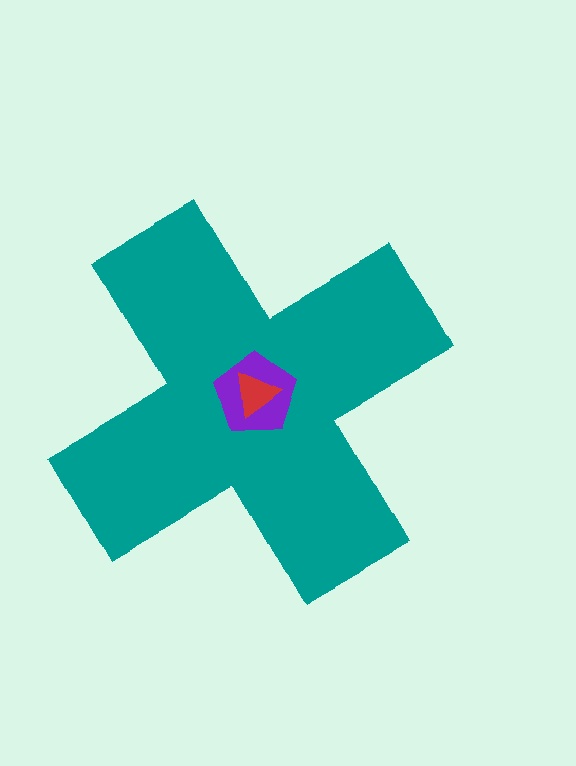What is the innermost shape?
The red triangle.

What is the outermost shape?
The teal cross.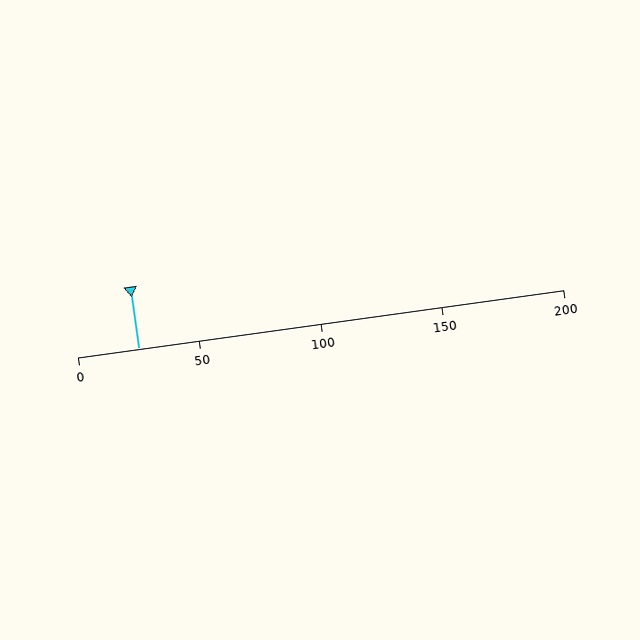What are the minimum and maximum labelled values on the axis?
The axis runs from 0 to 200.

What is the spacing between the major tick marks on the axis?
The major ticks are spaced 50 apart.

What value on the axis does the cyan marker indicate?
The marker indicates approximately 25.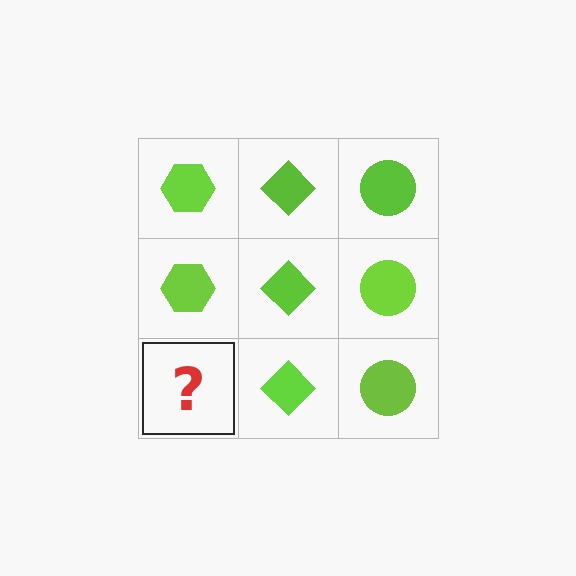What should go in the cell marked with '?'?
The missing cell should contain a lime hexagon.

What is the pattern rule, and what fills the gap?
The rule is that each column has a consistent shape. The gap should be filled with a lime hexagon.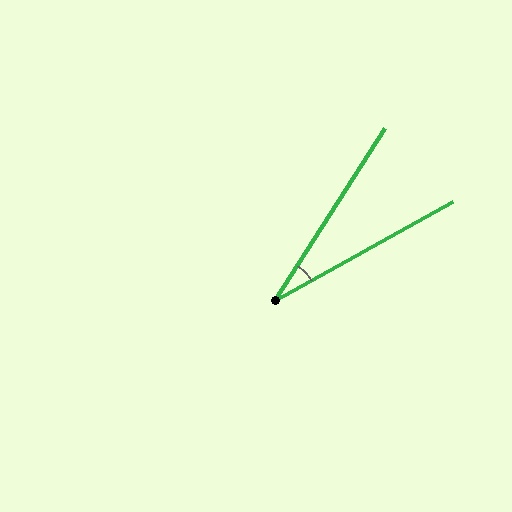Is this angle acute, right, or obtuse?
It is acute.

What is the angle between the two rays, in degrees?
Approximately 28 degrees.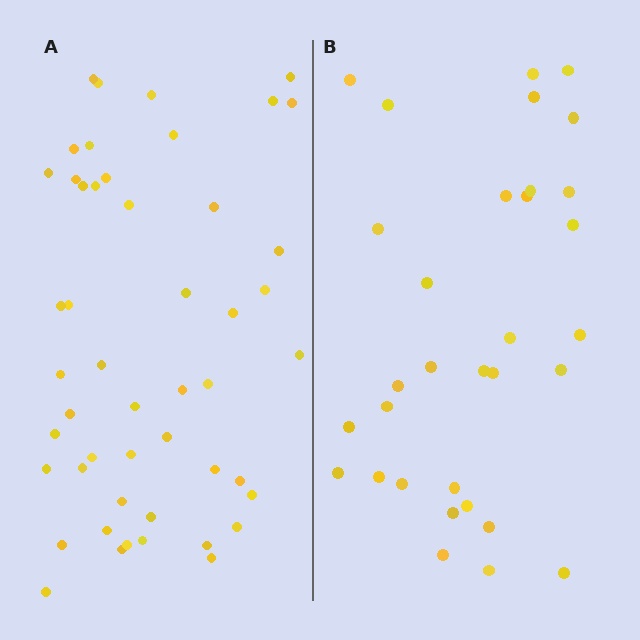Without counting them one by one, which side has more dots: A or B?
Region A (the left region) has more dots.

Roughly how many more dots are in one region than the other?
Region A has approximately 15 more dots than region B.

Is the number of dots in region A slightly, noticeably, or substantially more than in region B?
Region A has substantially more. The ratio is roughly 1.5 to 1.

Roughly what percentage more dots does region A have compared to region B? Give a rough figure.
About 55% more.